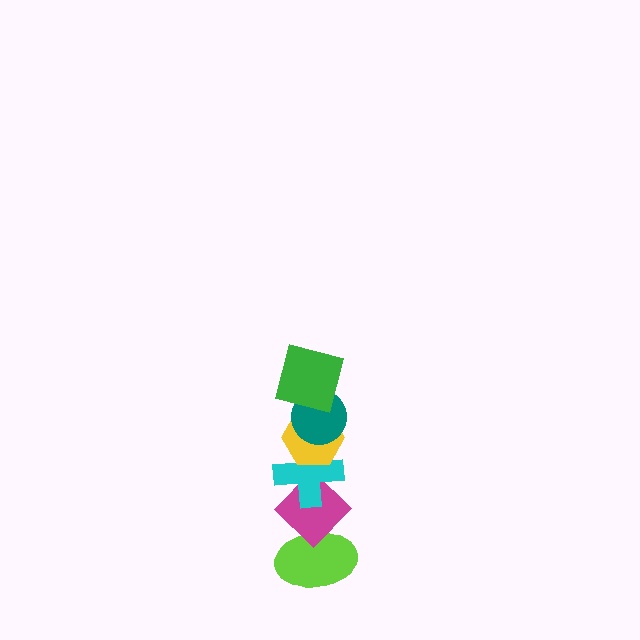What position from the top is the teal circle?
The teal circle is 2nd from the top.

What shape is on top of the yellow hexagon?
The teal circle is on top of the yellow hexagon.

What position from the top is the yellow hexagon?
The yellow hexagon is 3rd from the top.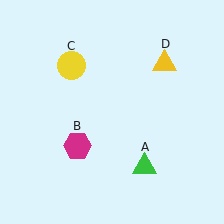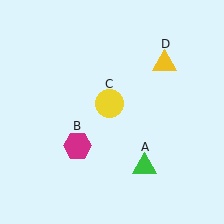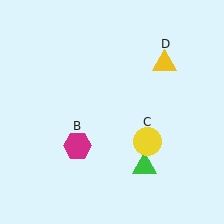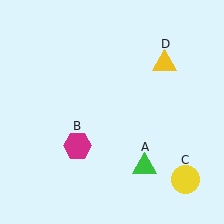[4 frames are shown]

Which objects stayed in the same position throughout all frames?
Green triangle (object A) and magenta hexagon (object B) and yellow triangle (object D) remained stationary.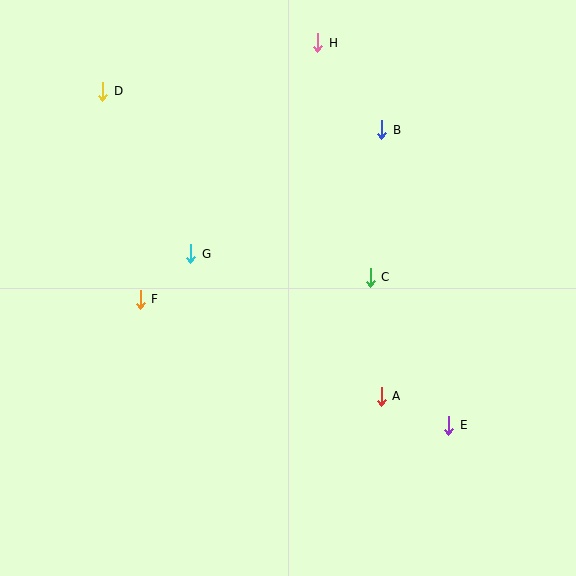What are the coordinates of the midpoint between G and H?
The midpoint between G and H is at (254, 148).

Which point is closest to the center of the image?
Point C at (370, 277) is closest to the center.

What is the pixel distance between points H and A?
The distance between H and A is 359 pixels.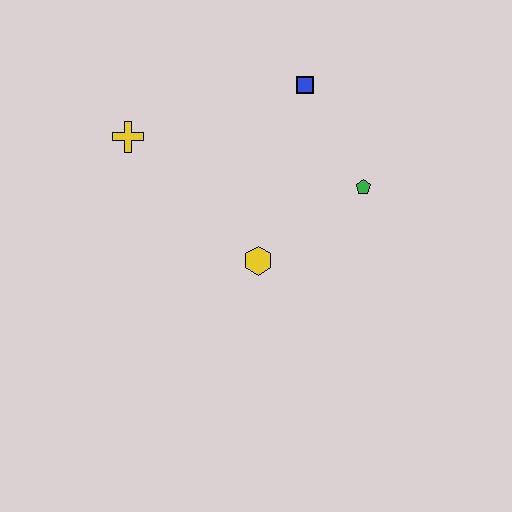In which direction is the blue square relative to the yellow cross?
The blue square is to the right of the yellow cross.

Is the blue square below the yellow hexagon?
No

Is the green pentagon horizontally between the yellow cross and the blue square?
No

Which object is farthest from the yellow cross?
The green pentagon is farthest from the yellow cross.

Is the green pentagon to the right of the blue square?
Yes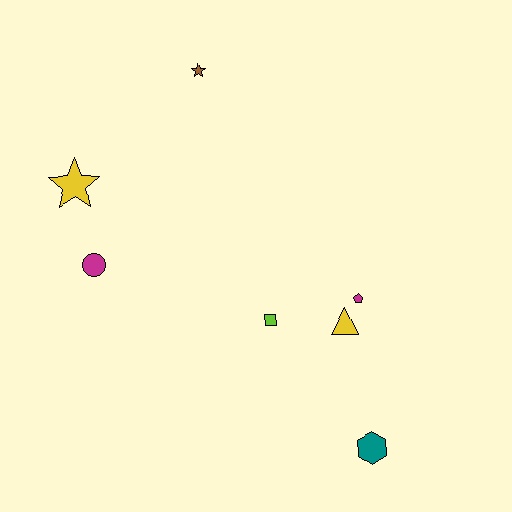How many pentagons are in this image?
There is 1 pentagon.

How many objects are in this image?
There are 7 objects.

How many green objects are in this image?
There are no green objects.